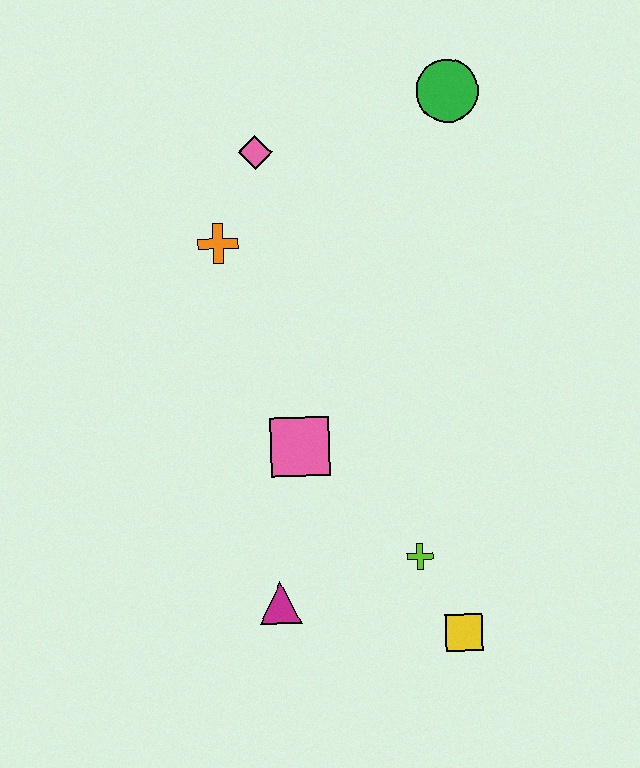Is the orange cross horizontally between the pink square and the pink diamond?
No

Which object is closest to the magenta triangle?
The lime cross is closest to the magenta triangle.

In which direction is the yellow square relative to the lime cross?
The yellow square is below the lime cross.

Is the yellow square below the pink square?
Yes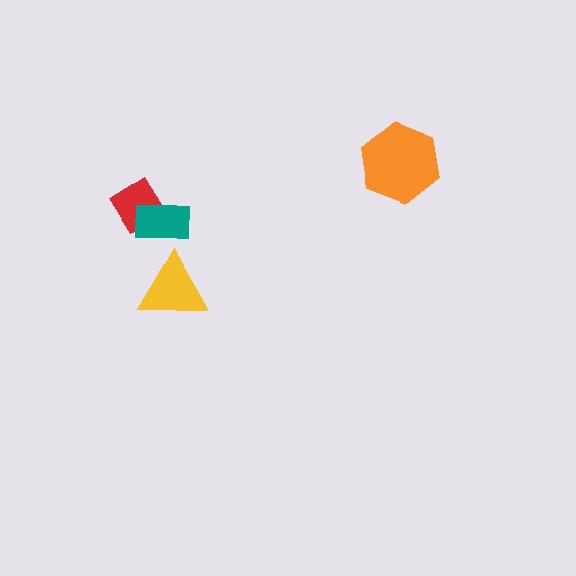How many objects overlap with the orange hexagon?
0 objects overlap with the orange hexagon.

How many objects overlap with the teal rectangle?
1 object overlaps with the teal rectangle.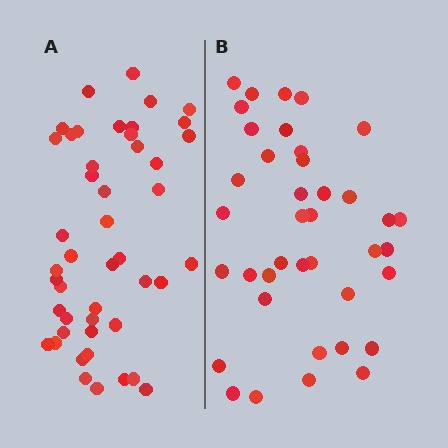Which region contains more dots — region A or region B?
Region A (the left region) has more dots.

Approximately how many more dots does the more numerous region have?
Region A has roughly 8 or so more dots than region B.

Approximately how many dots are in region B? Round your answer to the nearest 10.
About 40 dots. (The exact count is 39, which rounds to 40.)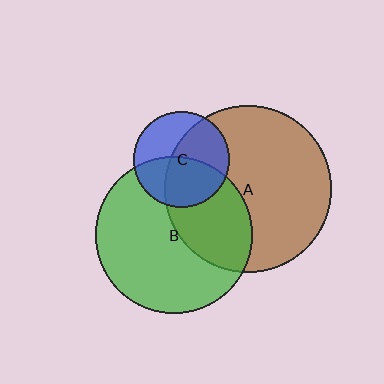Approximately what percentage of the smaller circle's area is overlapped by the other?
Approximately 55%.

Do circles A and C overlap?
Yes.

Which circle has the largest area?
Circle A (brown).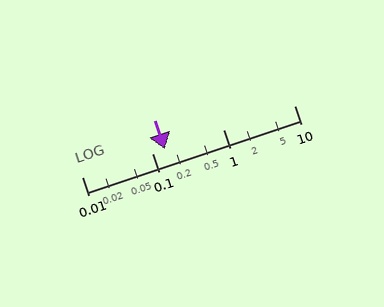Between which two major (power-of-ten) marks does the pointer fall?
The pointer is between 0.1 and 1.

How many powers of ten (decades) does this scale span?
The scale spans 3 decades, from 0.01 to 10.